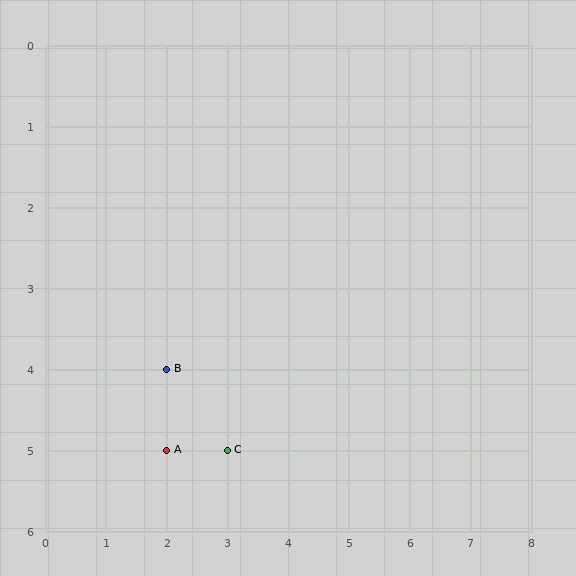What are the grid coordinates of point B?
Point B is at grid coordinates (2, 4).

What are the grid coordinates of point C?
Point C is at grid coordinates (3, 5).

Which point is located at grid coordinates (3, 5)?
Point C is at (3, 5).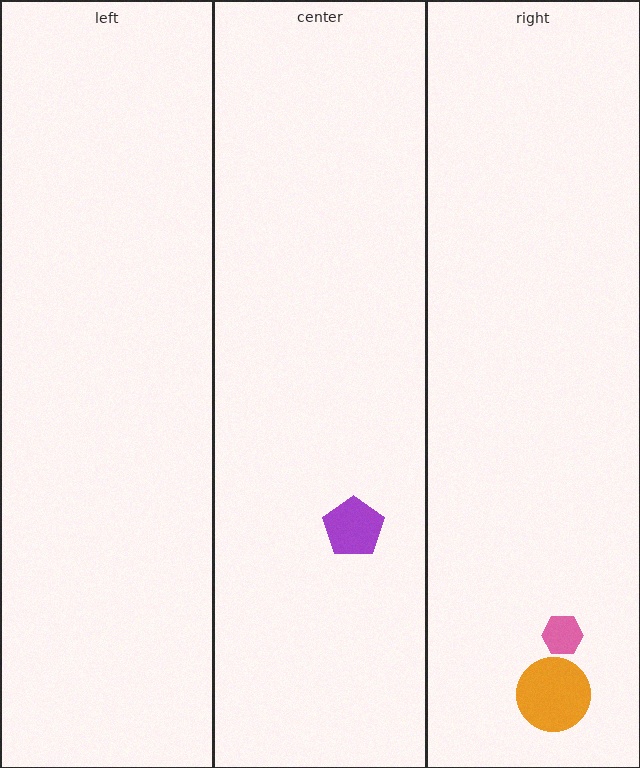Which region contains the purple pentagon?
The center region.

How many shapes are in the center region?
1.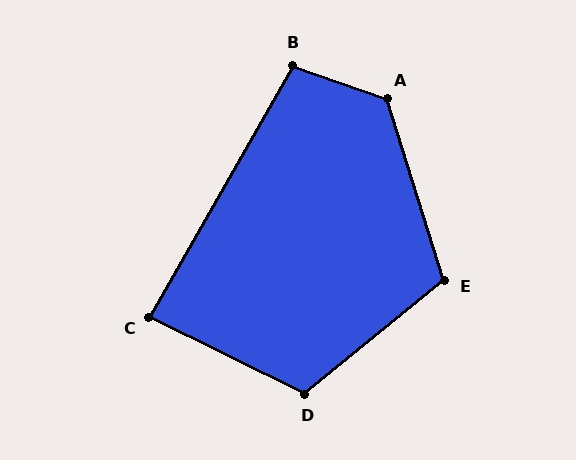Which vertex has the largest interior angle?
A, at approximately 127 degrees.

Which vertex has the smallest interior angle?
C, at approximately 86 degrees.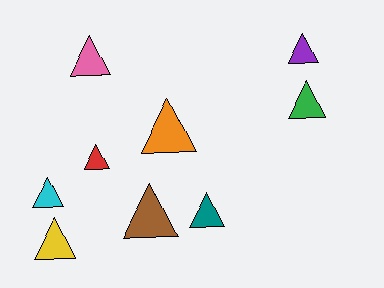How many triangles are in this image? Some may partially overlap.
There are 9 triangles.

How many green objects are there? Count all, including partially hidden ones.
There is 1 green object.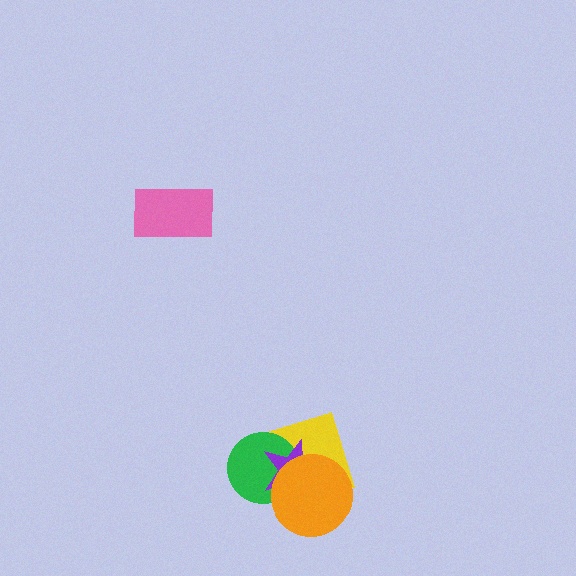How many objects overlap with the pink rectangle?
0 objects overlap with the pink rectangle.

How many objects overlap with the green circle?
3 objects overlap with the green circle.